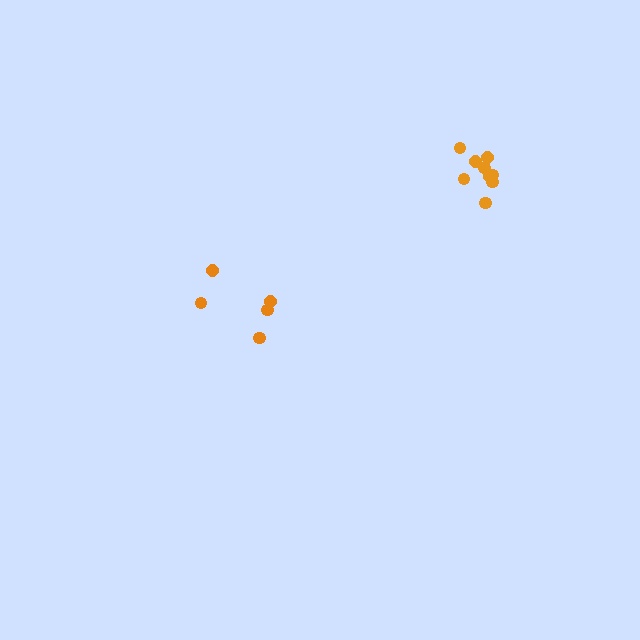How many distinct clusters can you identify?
There are 2 distinct clusters.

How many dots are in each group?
Group 1: 5 dots, Group 2: 9 dots (14 total).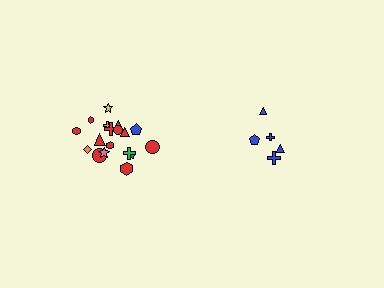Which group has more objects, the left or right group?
The left group.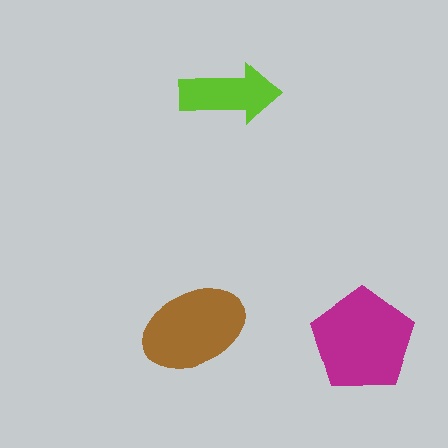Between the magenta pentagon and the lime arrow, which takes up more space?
The magenta pentagon.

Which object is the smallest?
The lime arrow.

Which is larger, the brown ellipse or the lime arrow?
The brown ellipse.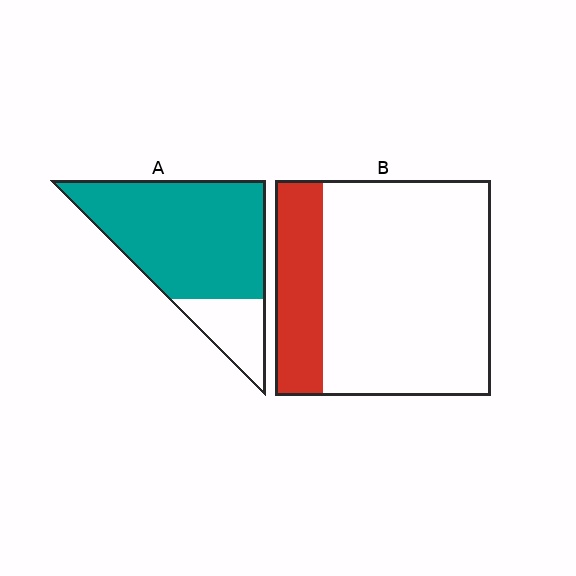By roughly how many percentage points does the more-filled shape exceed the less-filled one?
By roughly 55 percentage points (A over B).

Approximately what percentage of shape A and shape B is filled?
A is approximately 80% and B is approximately 20%.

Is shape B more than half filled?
No.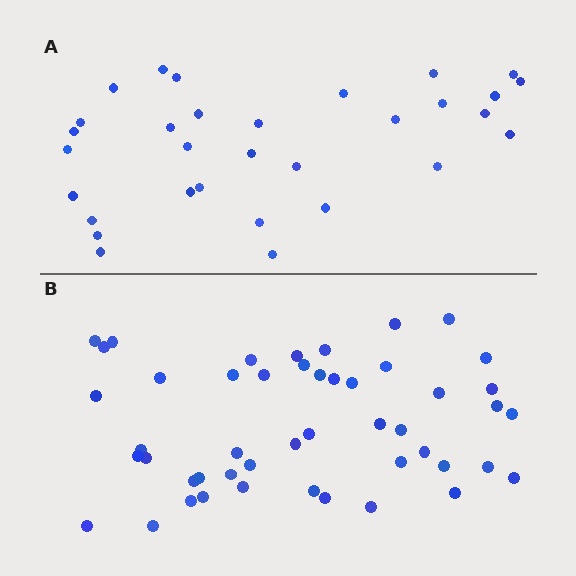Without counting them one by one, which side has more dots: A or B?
Region B (the bottom region) has more dots.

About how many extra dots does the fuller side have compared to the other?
Region B has approximately 15 more dots than region A.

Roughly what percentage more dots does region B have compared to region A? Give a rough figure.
About 55% more.